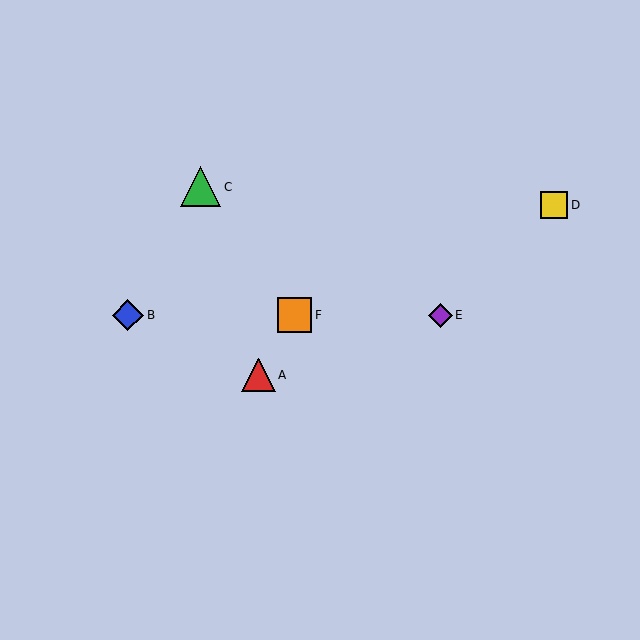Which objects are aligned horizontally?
Objects B, E, F are aligned horizontally.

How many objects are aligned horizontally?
3 objects (B, E, F) are aligned horizontally.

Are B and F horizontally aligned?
Yes, both are at y≈315.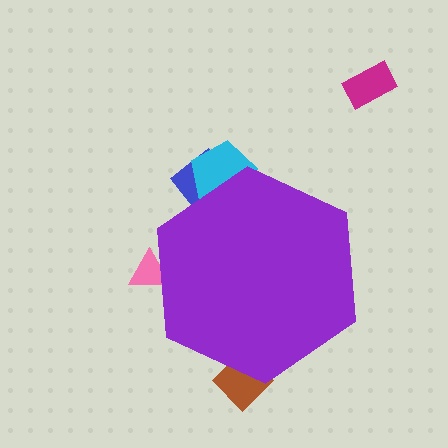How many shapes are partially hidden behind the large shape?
4 shapes are partially hidden.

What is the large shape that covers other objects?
A purple hexagon.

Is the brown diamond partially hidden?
Yes, the brown diamond is partially hidden behind the purple hexagon.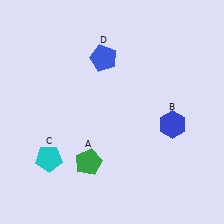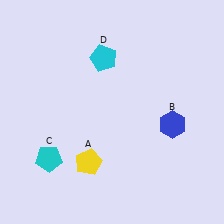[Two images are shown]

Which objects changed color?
A changed from green to yellow. D changed from blue to cyan.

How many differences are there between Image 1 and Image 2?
There are 2 differences between the two images.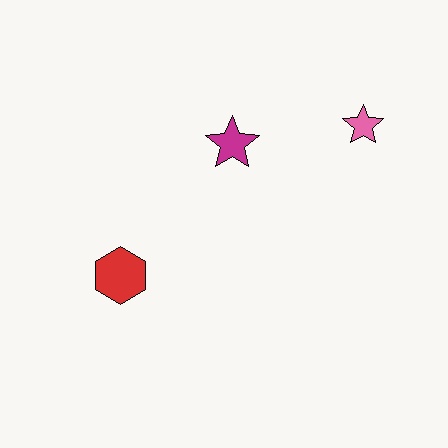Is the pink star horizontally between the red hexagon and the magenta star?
No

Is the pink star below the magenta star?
No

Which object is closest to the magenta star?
The pink star is closest to the magenta star.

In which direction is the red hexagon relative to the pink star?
The red hexagon is to the left of the pink star.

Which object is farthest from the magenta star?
The red hexagon is farthest from the magenta star.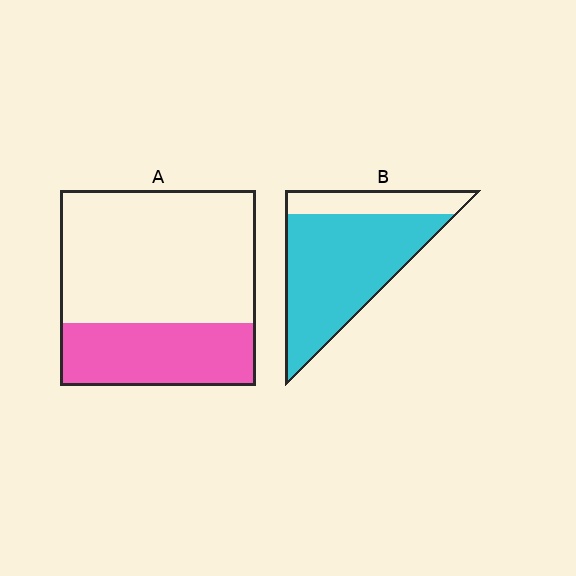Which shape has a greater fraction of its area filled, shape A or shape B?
Shape B.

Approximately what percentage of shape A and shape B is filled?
A is approximately 30% and B is approximately 75%.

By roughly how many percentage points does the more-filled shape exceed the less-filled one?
By roughly 45 percentage points (B over A).